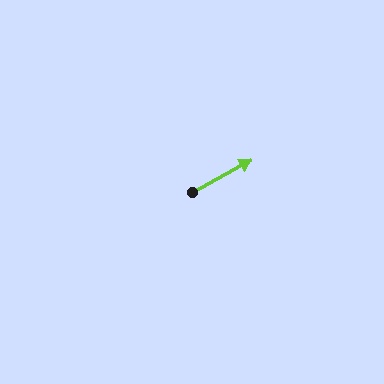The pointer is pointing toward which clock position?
Roughly 2 o'clock.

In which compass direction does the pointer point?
Northeast.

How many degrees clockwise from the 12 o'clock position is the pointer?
Approximately 61 degrees.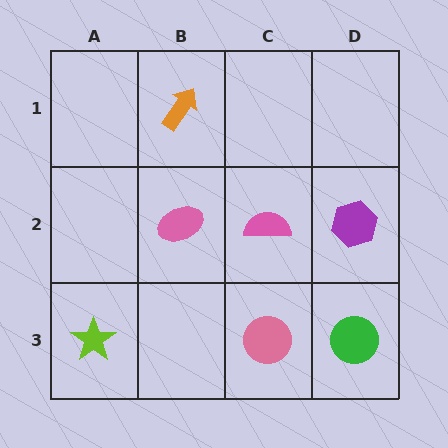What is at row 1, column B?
An orange arrow.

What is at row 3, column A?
A lime star.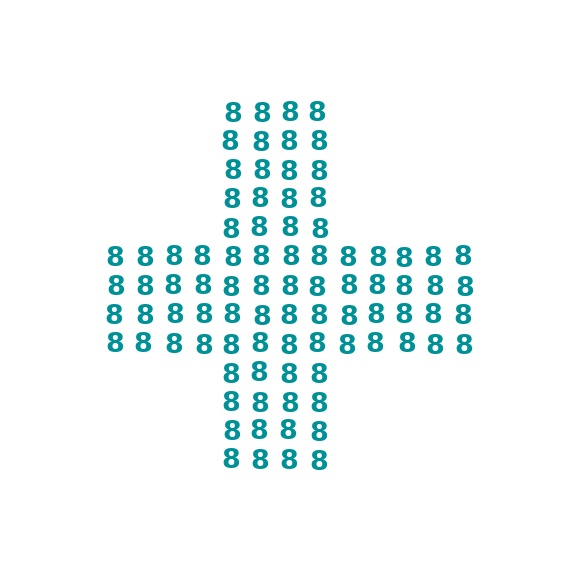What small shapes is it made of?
It is made of small digit 8's.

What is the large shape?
The large shape is a cross.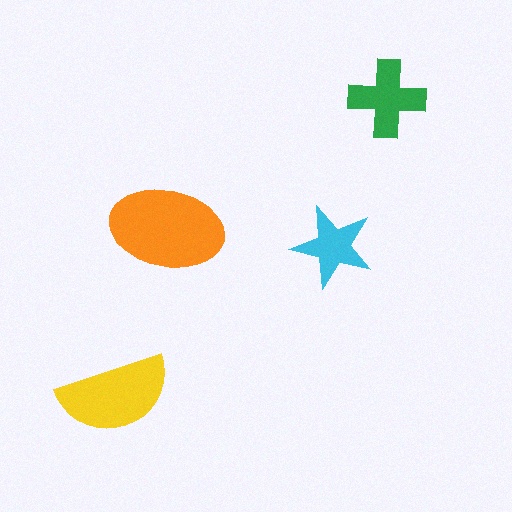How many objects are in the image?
There are 4 objects in the image.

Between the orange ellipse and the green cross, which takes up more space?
The orange ellipse.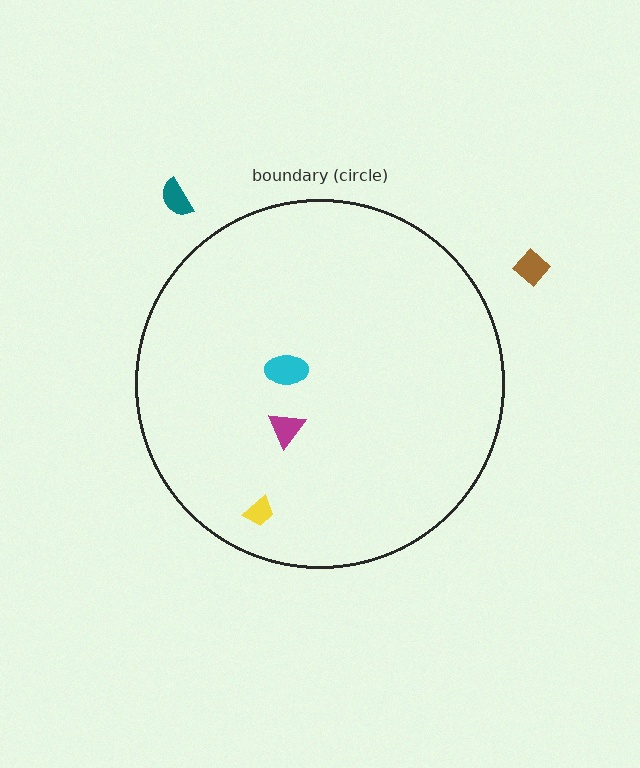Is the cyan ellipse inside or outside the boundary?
Inside.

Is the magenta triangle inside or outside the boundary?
Inside.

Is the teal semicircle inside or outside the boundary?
Outside.